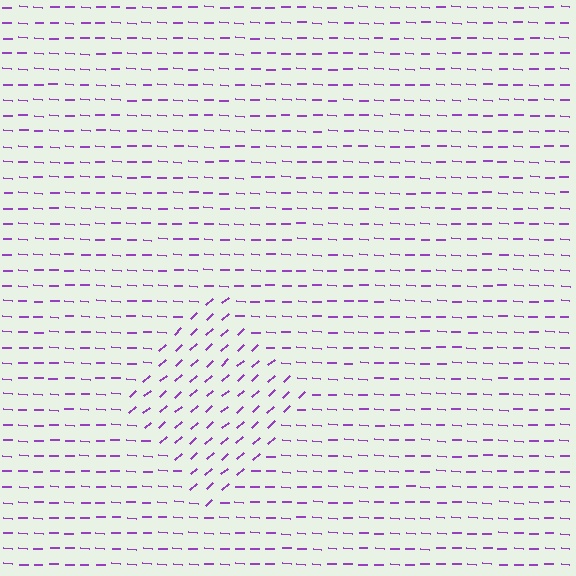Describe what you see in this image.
The image is filled with small purple line segments. A diamond region in the image has lines oriented differently from the surrounding lines, creating a visible texture boundary.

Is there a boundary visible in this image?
Yes, there is a texture boundary formed by a change in line orientation.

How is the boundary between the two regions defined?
The boundary is defined purely by a change in line orientation (approximately 45 degrees difference). All lines are the same color and thickness.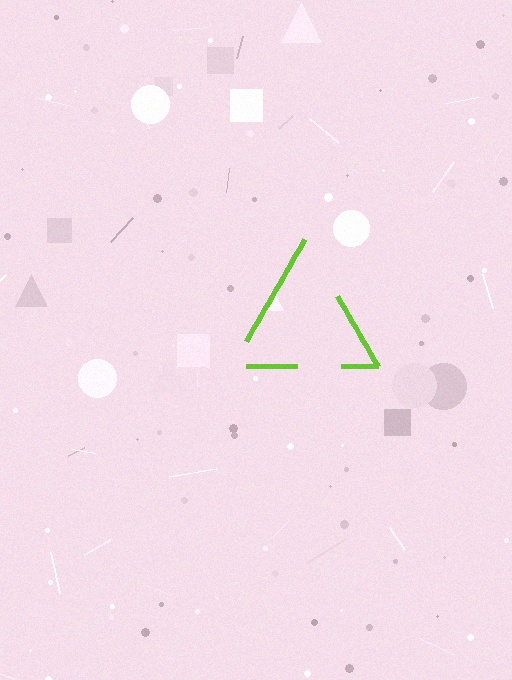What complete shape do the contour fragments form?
The contour fragments form a triangle.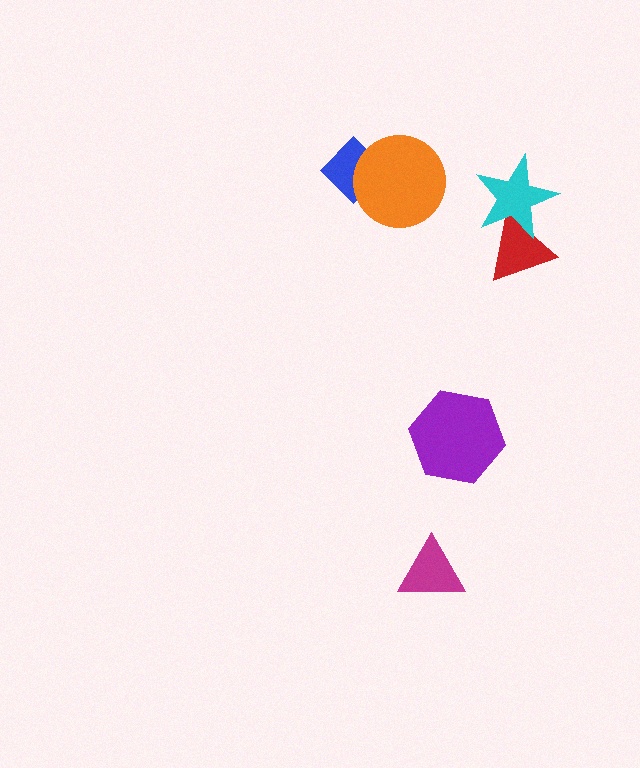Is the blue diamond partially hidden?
Yes, it is partially covered by another shape.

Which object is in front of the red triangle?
The cyan star is in front of the red triangle.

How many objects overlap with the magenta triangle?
0 objects overlap with the magenta triangle.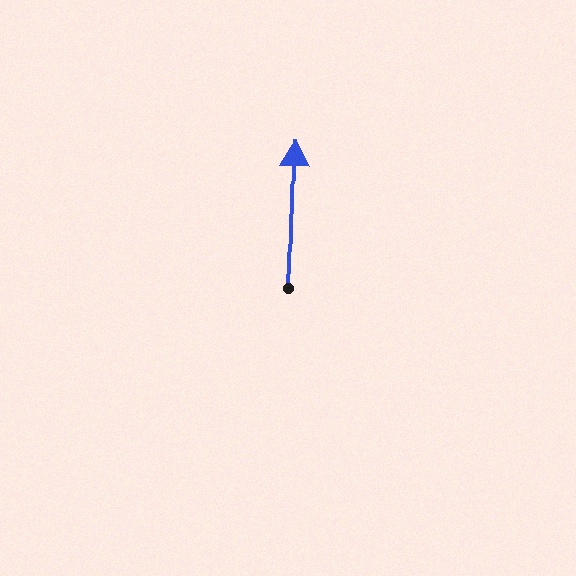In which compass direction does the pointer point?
North.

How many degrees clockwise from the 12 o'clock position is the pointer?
Approximately 2 degrees.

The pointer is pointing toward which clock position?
Roughly 12 o'clock.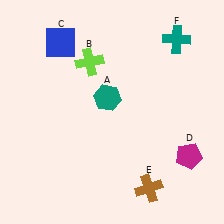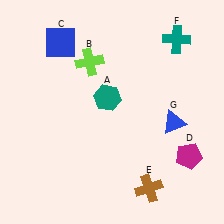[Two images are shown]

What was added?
A blue triangle (G) was added in Image 2.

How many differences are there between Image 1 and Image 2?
There is 1 difference between the two images.